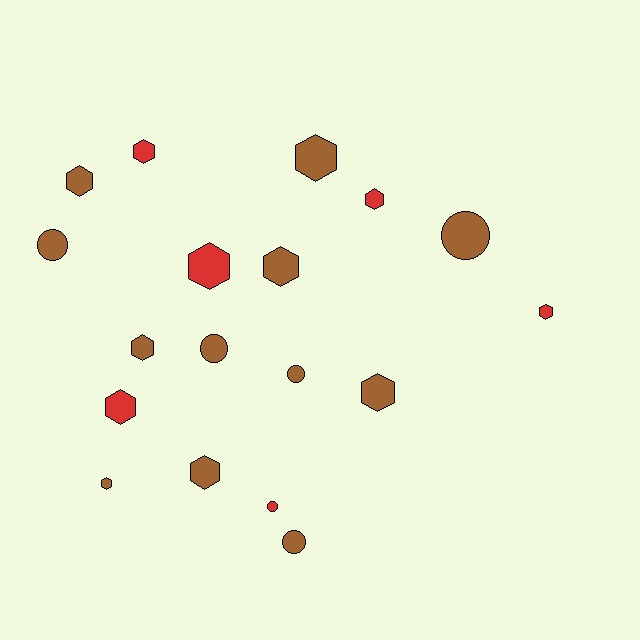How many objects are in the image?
There are 18 objects.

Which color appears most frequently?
Brown, with 12 objects.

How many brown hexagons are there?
There are 7 brown hexagons.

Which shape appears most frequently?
Hexagon, with 12 objects.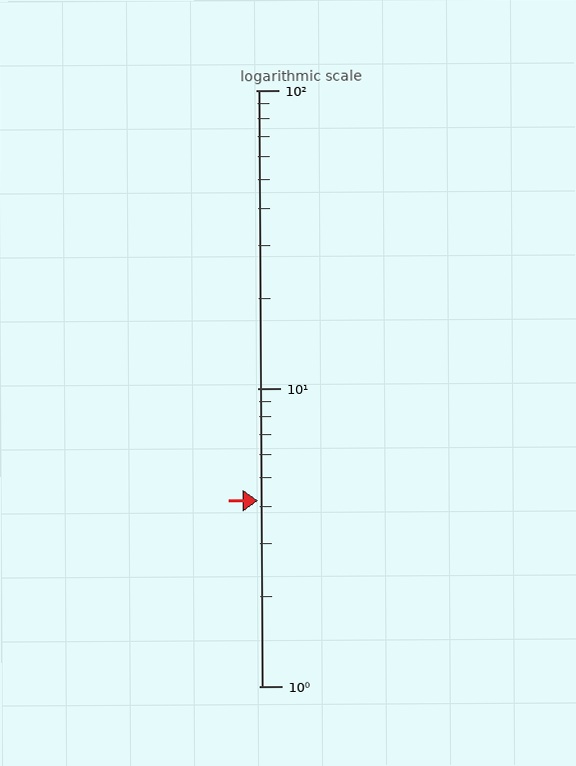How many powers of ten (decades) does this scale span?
The scale spans 2 decades, from 1 to 100.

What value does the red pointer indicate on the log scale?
The pointer indicates approximately 4.2.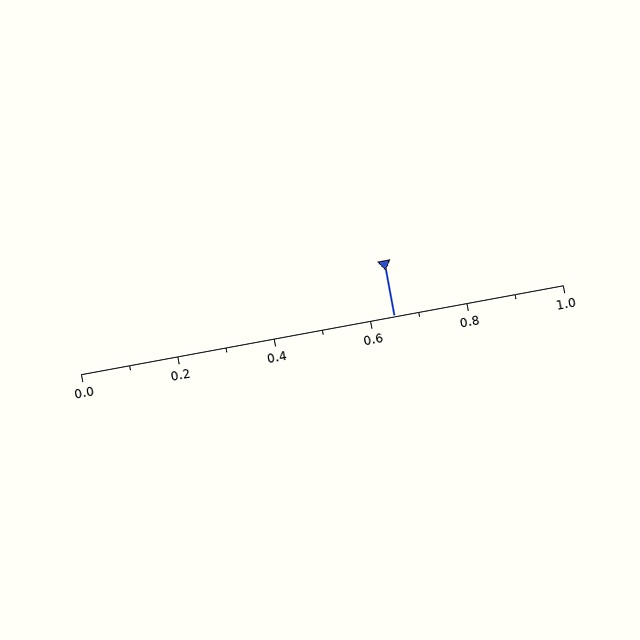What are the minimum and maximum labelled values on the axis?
The axis runs from 0.0 to 1.0.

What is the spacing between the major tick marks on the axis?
The major ticks are spaced 0.2 apart.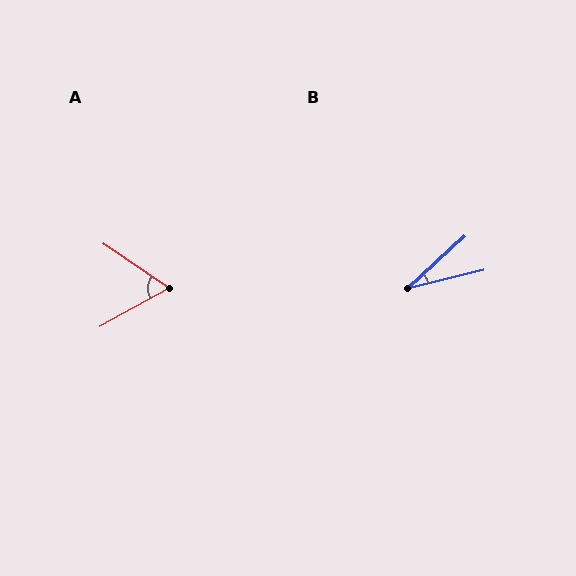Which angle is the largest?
A, at approximately 64 degrees.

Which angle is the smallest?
B, at approximately 29 degrees.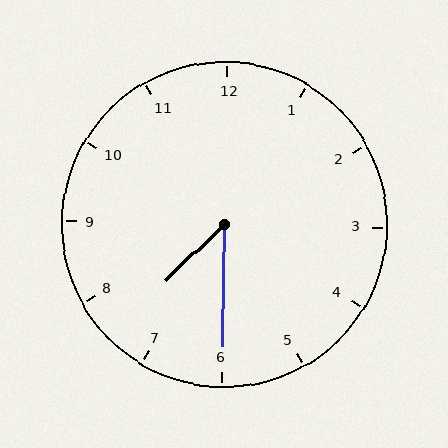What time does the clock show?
7:30.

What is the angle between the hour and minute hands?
Approximately 45 degrees.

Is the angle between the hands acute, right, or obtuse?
It is acute.